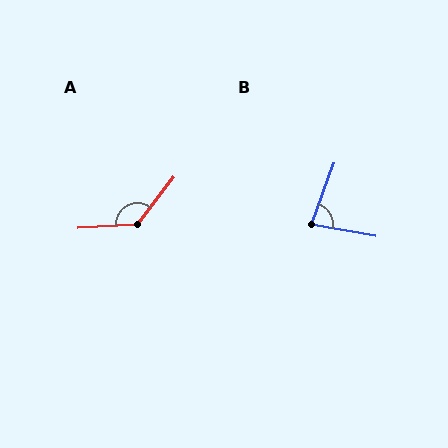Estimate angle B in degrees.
Approximately 80 degrees.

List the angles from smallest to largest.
B (80°), A (131°).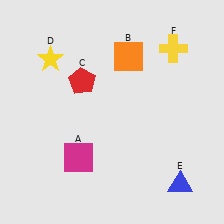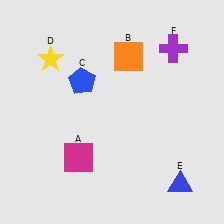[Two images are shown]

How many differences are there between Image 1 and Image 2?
There are 2 differences between the two images.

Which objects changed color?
C changed from red to blue. F changed from yellow to purple.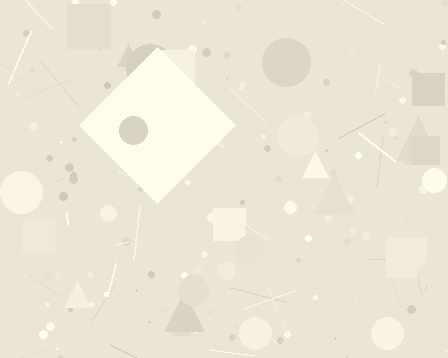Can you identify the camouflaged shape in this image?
The camouflaged shape is a diamond.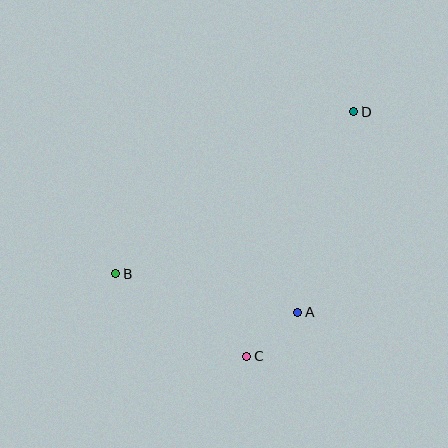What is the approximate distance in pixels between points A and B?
The distance between A and B is approximately 186 pixels.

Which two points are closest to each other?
Points A and C are closest to each other.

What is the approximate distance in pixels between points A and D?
The distance between A and D is approximately 208 pixels.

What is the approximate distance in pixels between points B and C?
The distance between B and C is approximately 155 pixels.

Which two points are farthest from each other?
Points B and D are farthest from each other.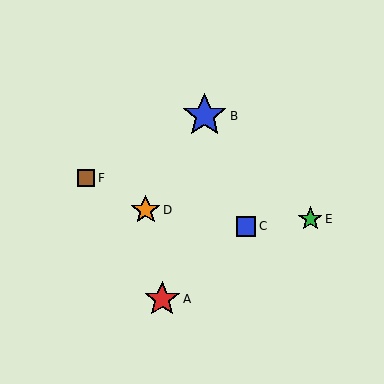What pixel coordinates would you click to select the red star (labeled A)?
Click at (162, 299) to select the red star A.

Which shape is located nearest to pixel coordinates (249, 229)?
The blue square (labeled C) at (246, 226) is nearest to that location.